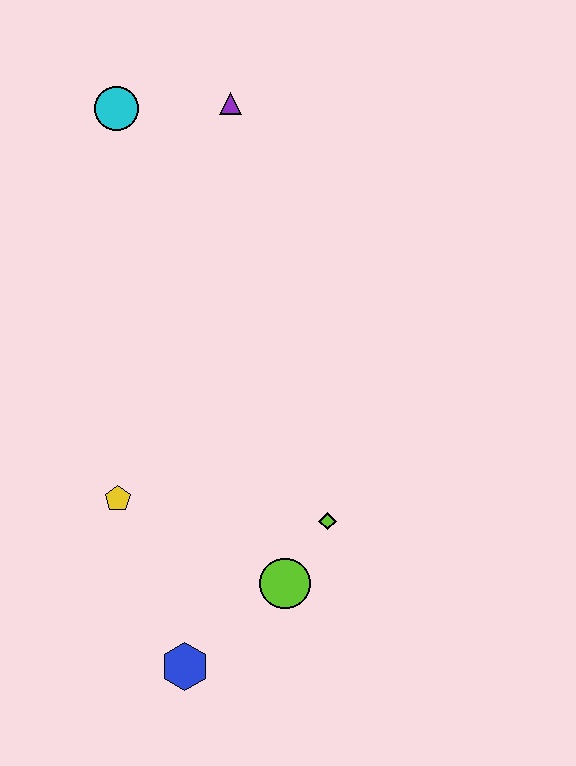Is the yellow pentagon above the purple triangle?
No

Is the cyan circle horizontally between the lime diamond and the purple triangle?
No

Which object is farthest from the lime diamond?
The cyan circle is farthest from the lime diamond.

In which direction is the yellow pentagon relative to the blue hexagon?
The yellow pentagon is above the blue hexagon.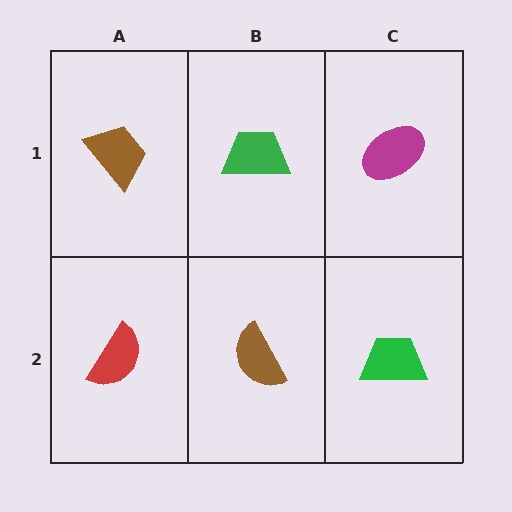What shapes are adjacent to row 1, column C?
A green trapezoid (row 2, column C), a green trapezoid (row 1, column B).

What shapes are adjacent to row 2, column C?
A magenta ellipse (row 1, column C), a brown semicircle (row 2, column B).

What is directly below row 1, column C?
A green trapezoid.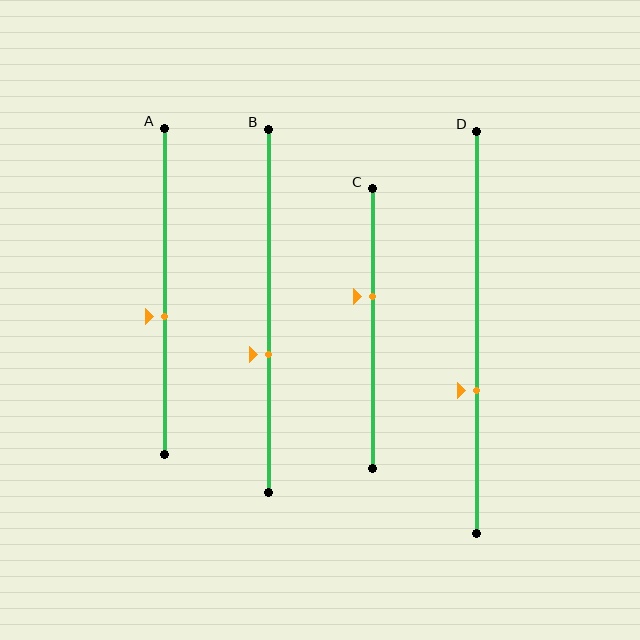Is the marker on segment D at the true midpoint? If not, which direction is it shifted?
No, the marker on segment D is shifted downward by about 14% of the segment length.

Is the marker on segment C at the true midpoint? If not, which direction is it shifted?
No, the marker on segment C is shifted upward by about 11% of the segment length.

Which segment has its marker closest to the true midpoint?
Segment A has its marker closest to the true midpoint.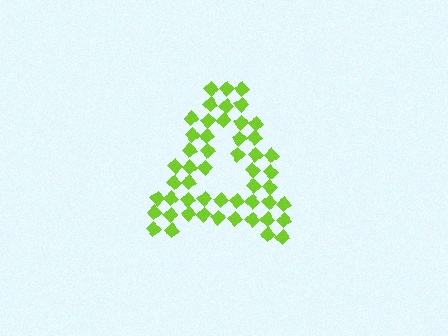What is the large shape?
The large shape is the letter A.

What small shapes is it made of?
It is made of small diamonds.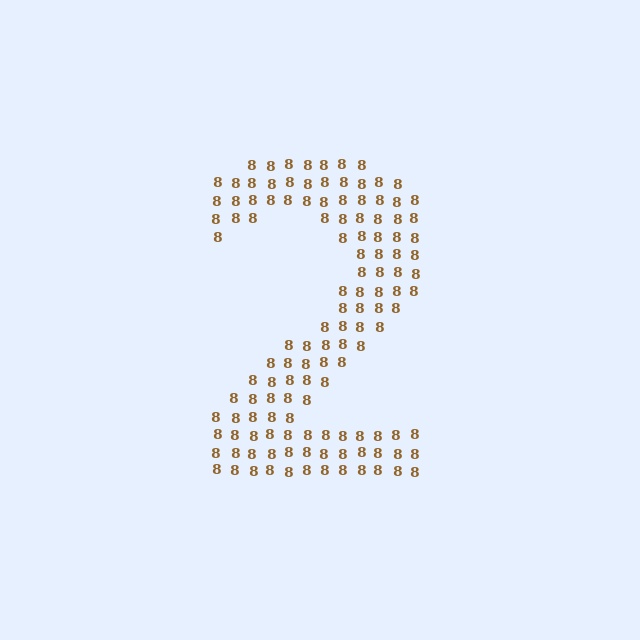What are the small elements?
The small elements are digit 8's.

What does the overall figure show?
The overall figure shows the digit 2.